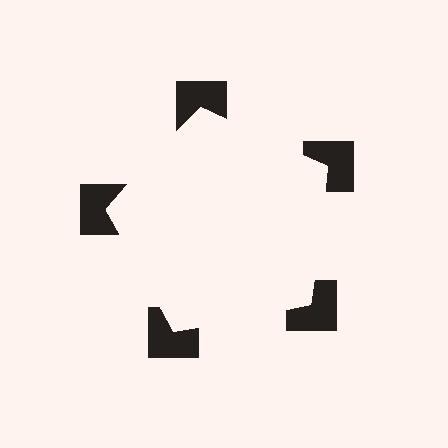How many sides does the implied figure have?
5 sides.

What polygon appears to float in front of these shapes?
An illusory pentagon — its edges are inferred from the aligned wedge cuts in the notched squares, not physically drawn.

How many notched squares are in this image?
There are 5 — one at each vertex of the illusory pentagon.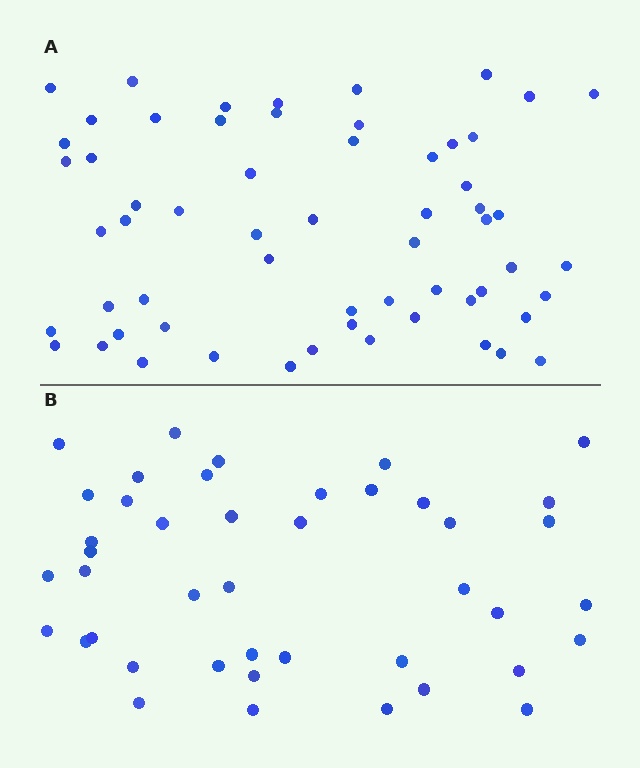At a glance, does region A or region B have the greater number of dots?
Region A (the top region) has more dots.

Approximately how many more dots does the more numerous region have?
Region A has approximately 15 more dots than region B.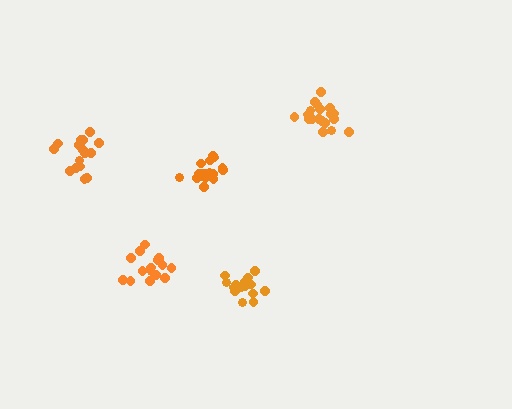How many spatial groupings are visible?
There are 5 spatial groupings.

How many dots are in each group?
Group 1: 15 dots, Group 2: 17 dots, Group 3: 17 dots, Group 4: 19 dots, Group 5: 16 dots (84 total).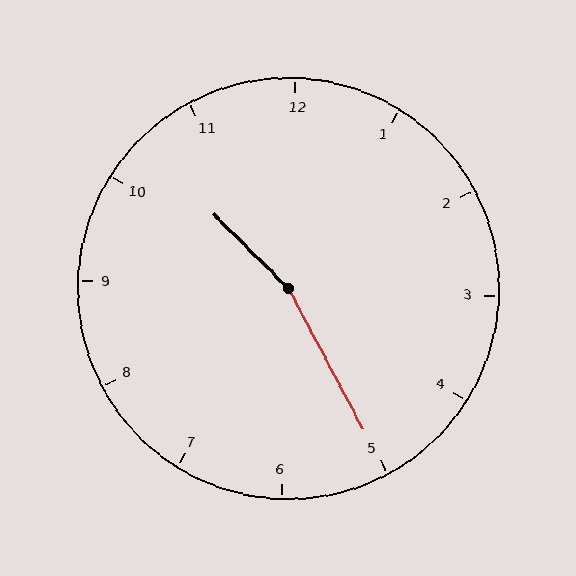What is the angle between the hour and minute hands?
Approximately 162 degrees.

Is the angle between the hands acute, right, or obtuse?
It is obtuse.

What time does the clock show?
10:25.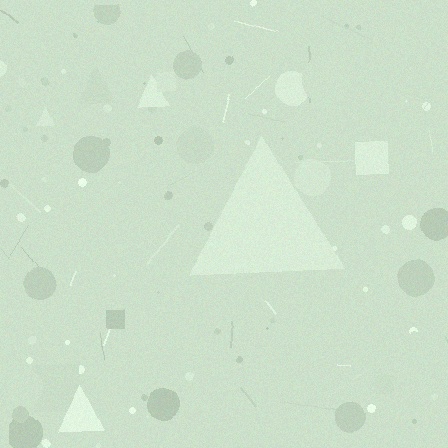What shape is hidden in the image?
A triangle is hidden in the image.